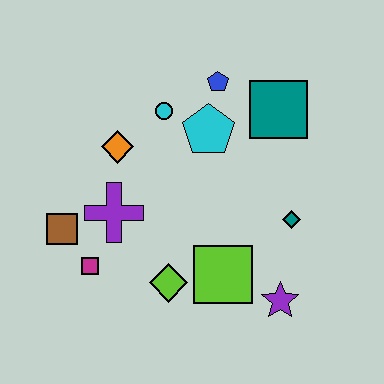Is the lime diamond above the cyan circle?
No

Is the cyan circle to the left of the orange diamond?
No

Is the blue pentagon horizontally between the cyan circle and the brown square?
No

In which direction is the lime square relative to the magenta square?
The lime square is to the right of the magenta square.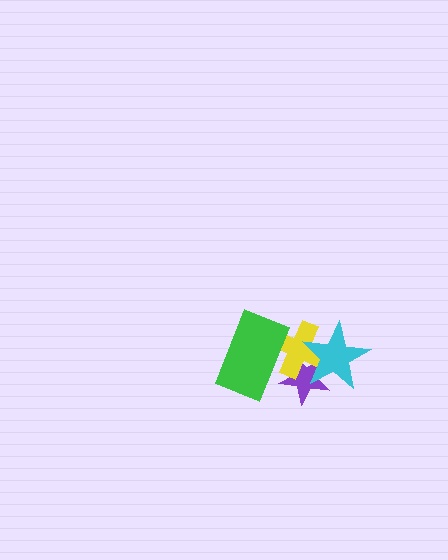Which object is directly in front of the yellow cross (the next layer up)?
The cyan star is directly in front of the yellow cross.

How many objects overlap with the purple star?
3 objects overlap with the purple star.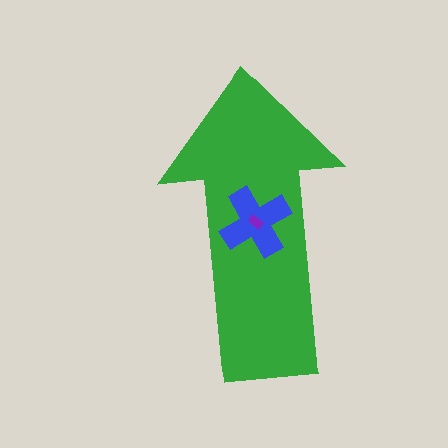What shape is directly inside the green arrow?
The blue cross.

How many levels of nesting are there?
3.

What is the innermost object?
The purple rectangle.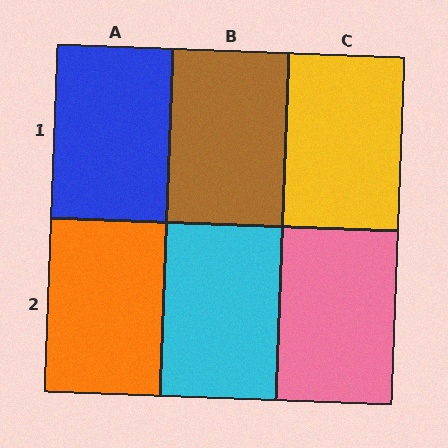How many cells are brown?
1 cell is brown.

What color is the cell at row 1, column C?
Yellow.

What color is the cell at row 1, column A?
Blue.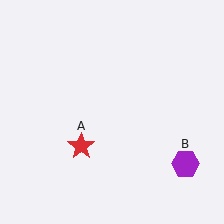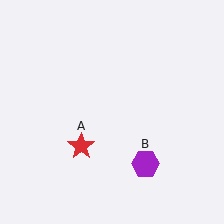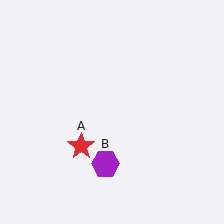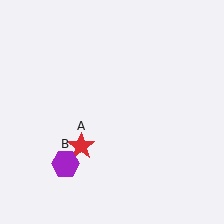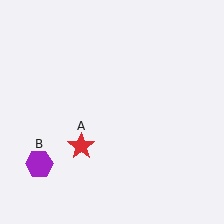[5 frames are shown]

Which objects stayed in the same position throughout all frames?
Red star (object A) remained stationary.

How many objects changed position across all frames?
1 object changed position: purple hexagon (object B).